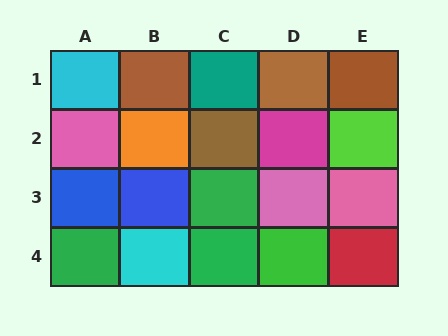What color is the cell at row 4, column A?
Green.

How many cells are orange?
1 cell is orange.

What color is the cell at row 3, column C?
Green.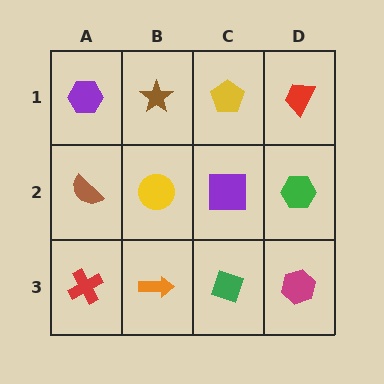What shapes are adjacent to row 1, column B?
A yellow circle (row 2, column B), a purple hexagon (row 1, column A), a yellow pentagon (row 1, column C).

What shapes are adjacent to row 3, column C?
A purple square (row 2, column C), an orange arrow (row 3, column B), a magenta hexagon (row 3, column D).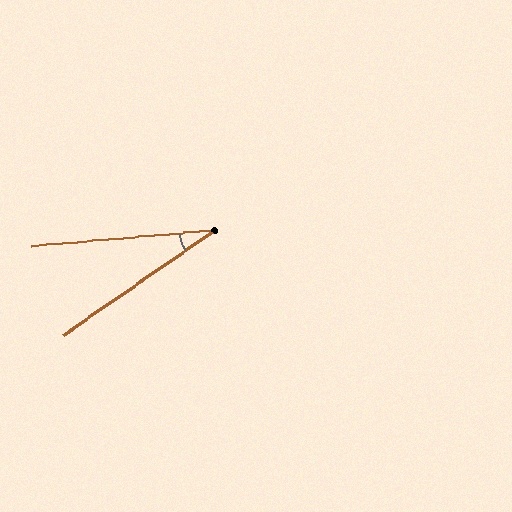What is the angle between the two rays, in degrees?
Approximately 30 degrees.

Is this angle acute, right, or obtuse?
It is acute.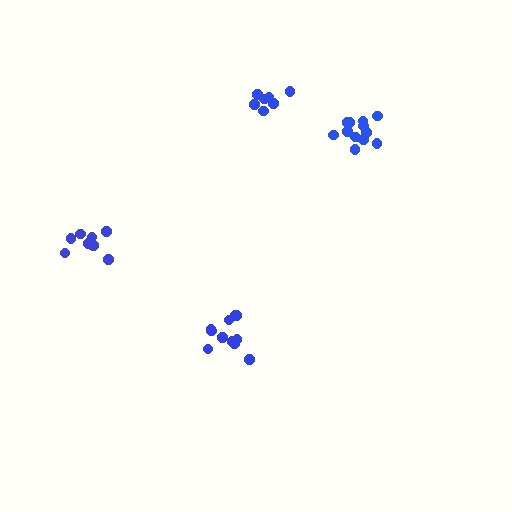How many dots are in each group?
Group 1: 12 dots, Group 2: 9 dots, Group 3: 7 dots, Group 4: 11 dots (39 total).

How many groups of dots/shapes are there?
There are 4 groups.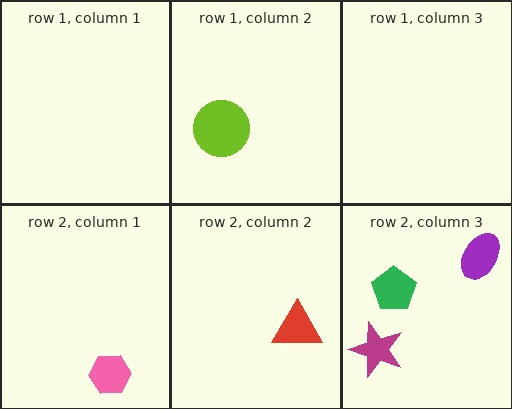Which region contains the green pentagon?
The row 2, column 3 region.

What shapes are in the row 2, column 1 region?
The pink hexagon.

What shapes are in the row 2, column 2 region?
The red triangle.